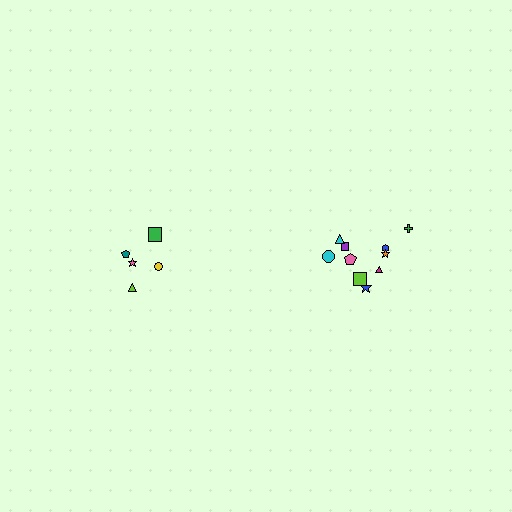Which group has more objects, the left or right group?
The right group.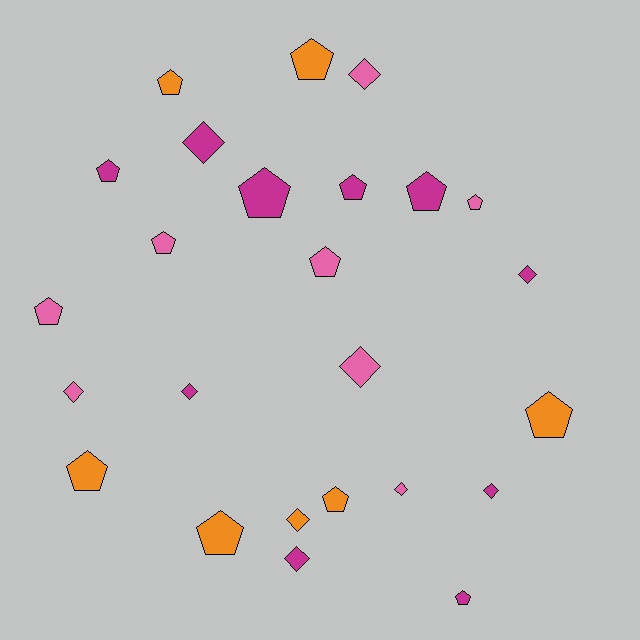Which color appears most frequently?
Magenta, with 10 objects.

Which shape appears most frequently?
Pentagon, with 15 objects.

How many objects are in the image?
There are 25 objects.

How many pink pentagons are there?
There are 4 pink pentagons.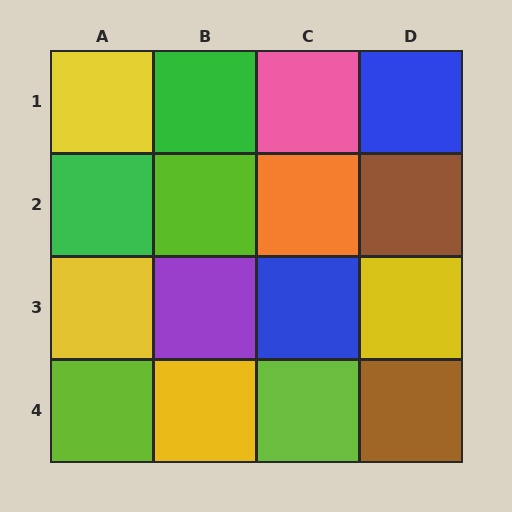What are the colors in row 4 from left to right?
Lime, yellow, lime, brown.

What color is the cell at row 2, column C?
Orange.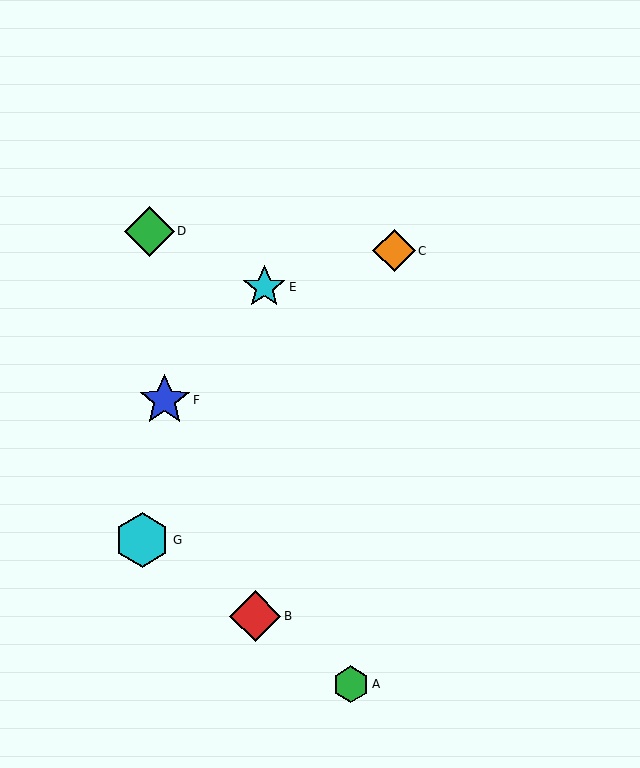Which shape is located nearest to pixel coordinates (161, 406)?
The blue star (labeled F) at (165, 400) is nearest to that location.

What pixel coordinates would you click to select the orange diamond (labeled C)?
Click at (394, 251) to select the orange diamond C.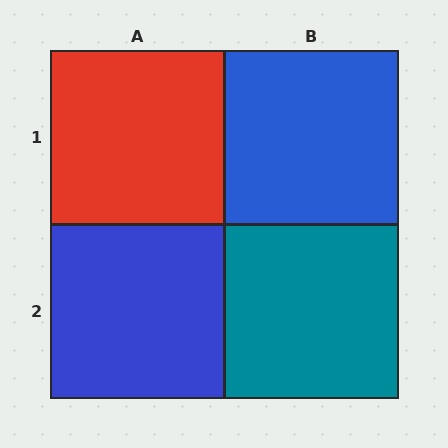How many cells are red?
1 cell is red.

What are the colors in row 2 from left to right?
Blue, teal.